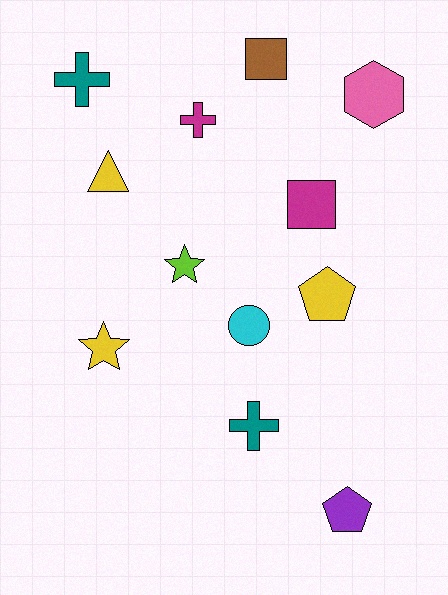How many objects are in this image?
There are 12 objects.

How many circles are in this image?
There is 1 circle.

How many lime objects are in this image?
There is 1 lime object.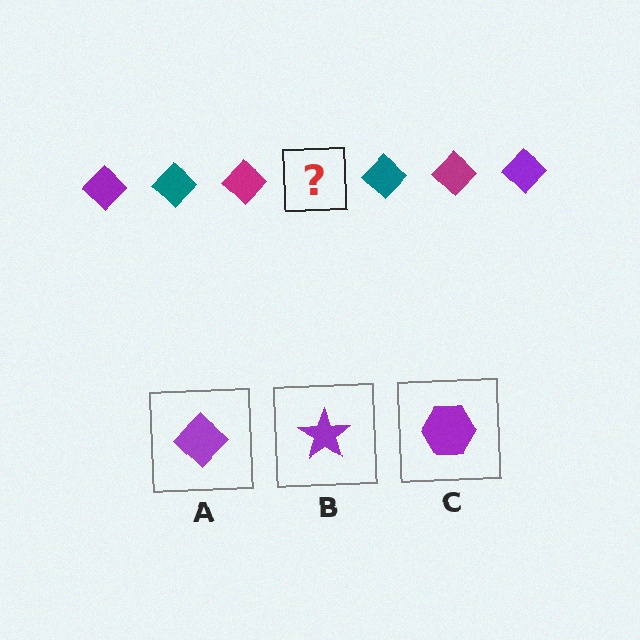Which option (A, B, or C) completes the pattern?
A.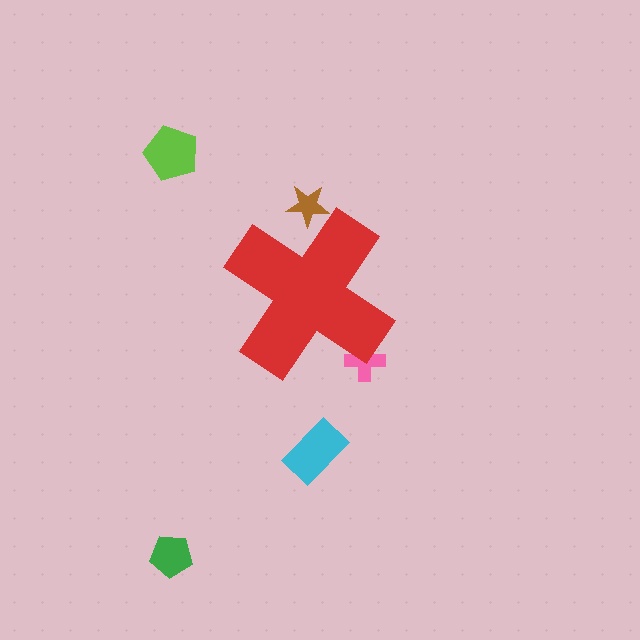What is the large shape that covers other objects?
A red cross.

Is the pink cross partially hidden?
Yes, the pink cross is partially hidden behind the red cross.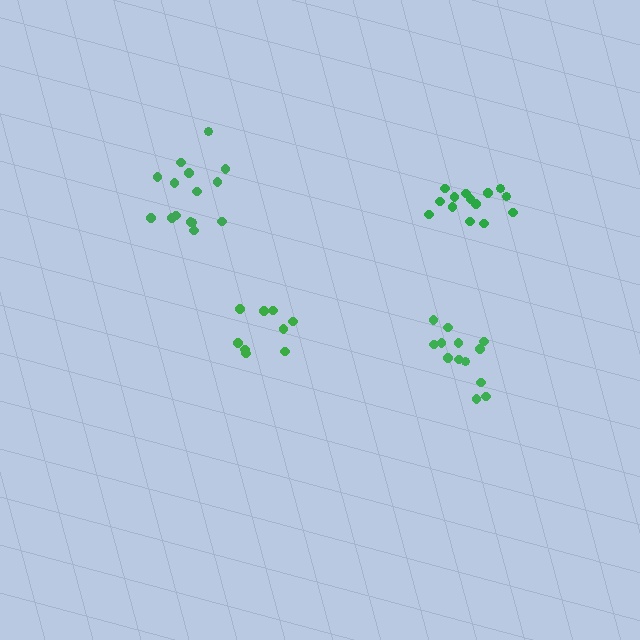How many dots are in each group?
Group 1: 15 dots, Group 2: 13 dots, Group 3: 14 dots, Group 4: 9 dots (51 total).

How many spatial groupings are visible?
There are 4 spatial groupings.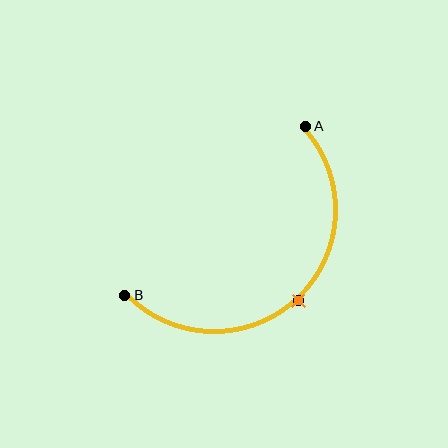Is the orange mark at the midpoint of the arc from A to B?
Yes. The orange mark lies on the arc at equal arc-length from both A and B — it is the arc midpoint.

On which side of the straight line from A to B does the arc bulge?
The arc bulges below and to the right of the straight line connecting A and B.